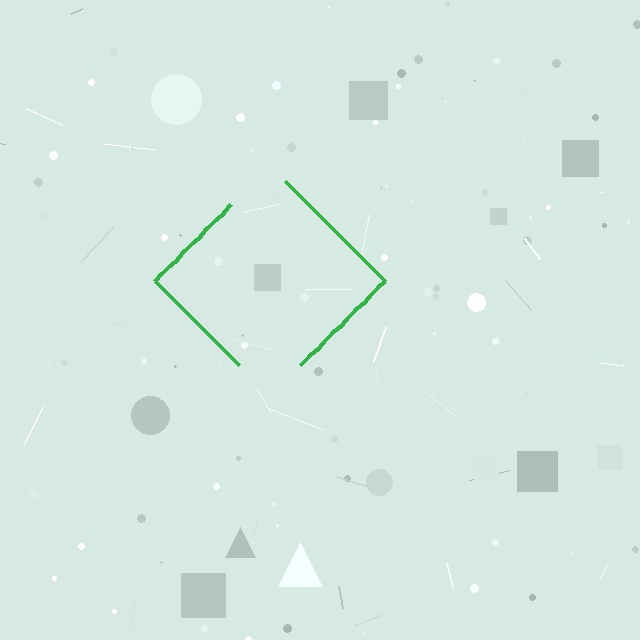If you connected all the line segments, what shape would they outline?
They would outline a diamond.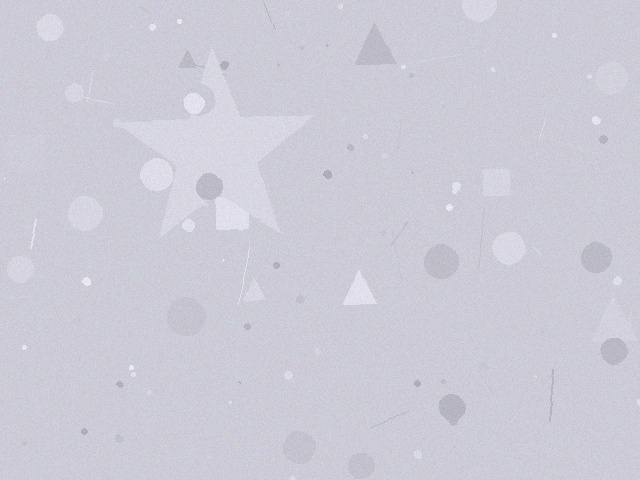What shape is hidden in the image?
A star is hidden in the image.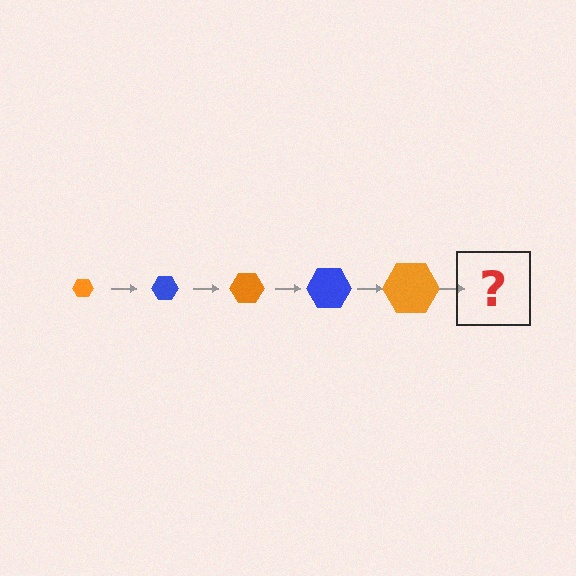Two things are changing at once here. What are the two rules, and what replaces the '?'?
The two rules are that the hexagon grows larger each step and the color cycles through orange and blue. The '?' should be a blue hexagon, larger than the previous one.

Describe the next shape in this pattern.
It should be a blue hexagon, larger than the previous one.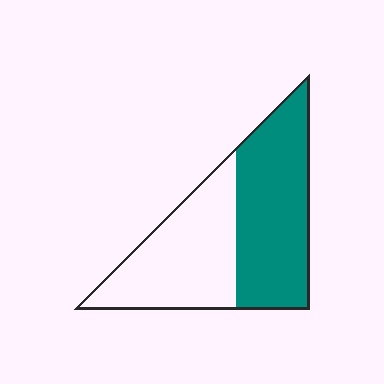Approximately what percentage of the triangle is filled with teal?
Approximately 55%.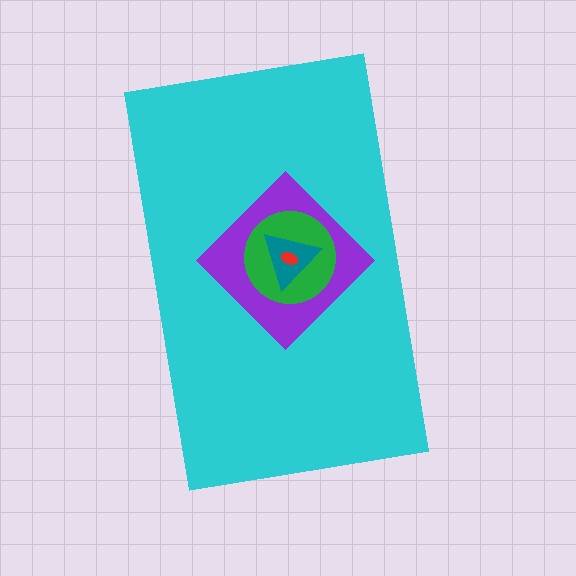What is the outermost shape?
The cyan rectangle.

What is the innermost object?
The red ellipse.